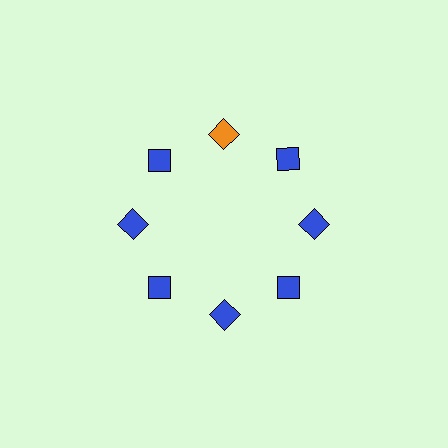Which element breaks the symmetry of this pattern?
The orange diamond at roughly the 12 o'clock position breaks the symmetry. All other shapes are blue diamonds.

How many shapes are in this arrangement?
There are 8 shapes arranged in a ring pattern.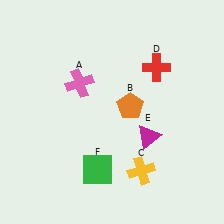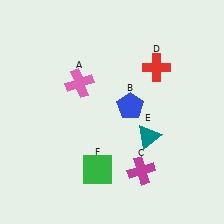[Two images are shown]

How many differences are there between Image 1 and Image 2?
There are 3 differences between the two images.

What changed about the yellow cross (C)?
In Image 1, C is yellow. In Image 2, it changed to magenta.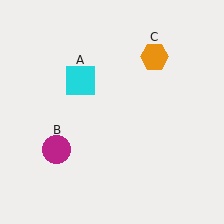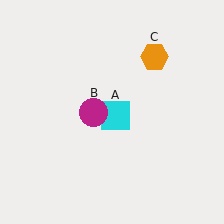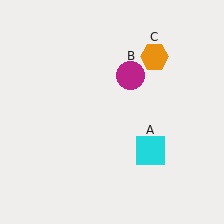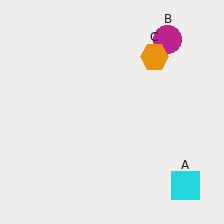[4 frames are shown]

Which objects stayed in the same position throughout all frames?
Orange hexagon (object C) remained stationary.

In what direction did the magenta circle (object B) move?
The magenta circle (object B) moved up and to the right.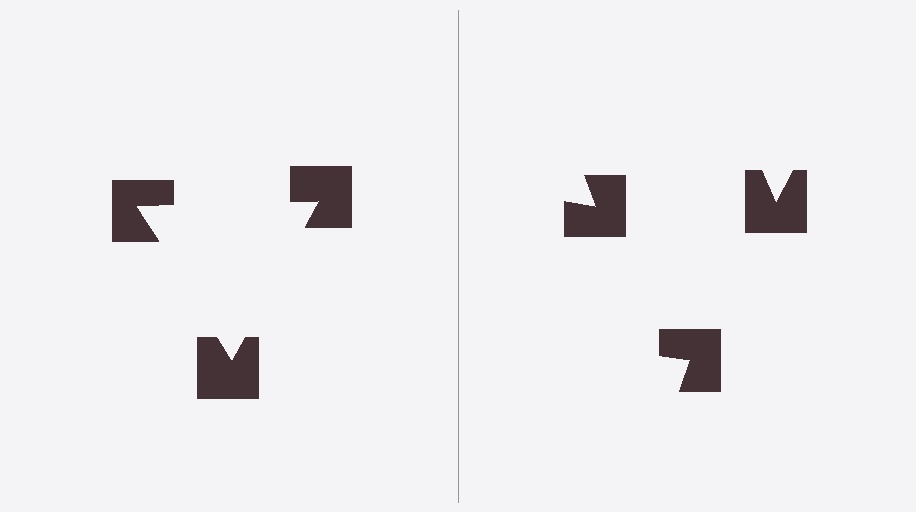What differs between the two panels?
The notched squares are positioned identically on both sides; only the wedge orientations differ. On the left they align to a triangle; on the right they are misaligned.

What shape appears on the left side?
An illusory triangle.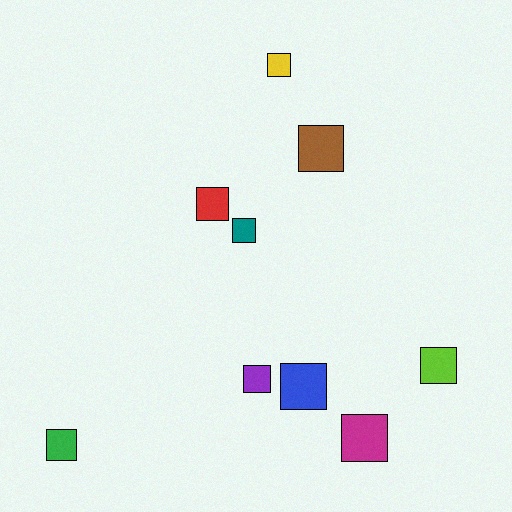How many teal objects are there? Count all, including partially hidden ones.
There is 1 teal object.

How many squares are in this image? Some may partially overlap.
There are 9 squares.